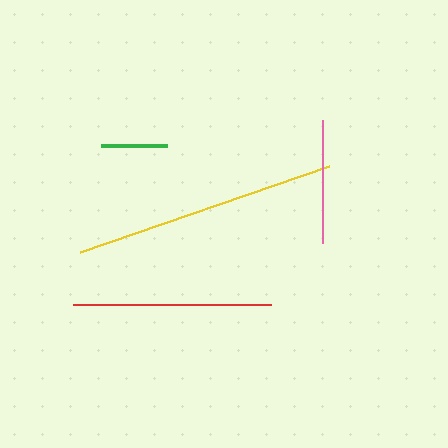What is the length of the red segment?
The red segment is approximately 198 pixels long.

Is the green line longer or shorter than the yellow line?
The yellow line is longer than the green line.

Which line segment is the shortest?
The green line is the shortest at approximately 66 pixels.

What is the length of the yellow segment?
The yellow segment is approximately 263 pixels long.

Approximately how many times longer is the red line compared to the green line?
The red line is approximately 3.0 times the length of the green line.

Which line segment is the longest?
The yellow line is the longest at approximately 263 pixels.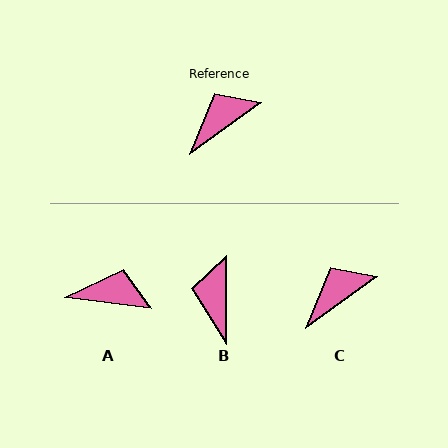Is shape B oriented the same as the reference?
No, it is off by about 54 degrees.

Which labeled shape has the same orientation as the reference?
C.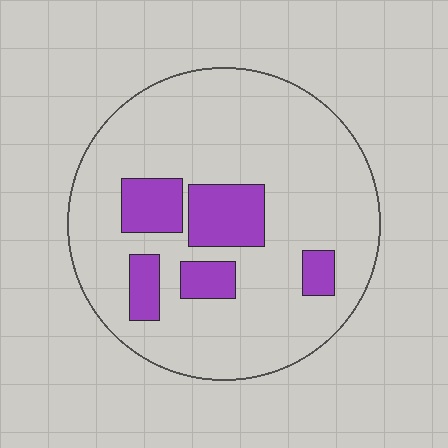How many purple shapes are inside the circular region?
5.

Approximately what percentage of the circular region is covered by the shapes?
Approximately 20%.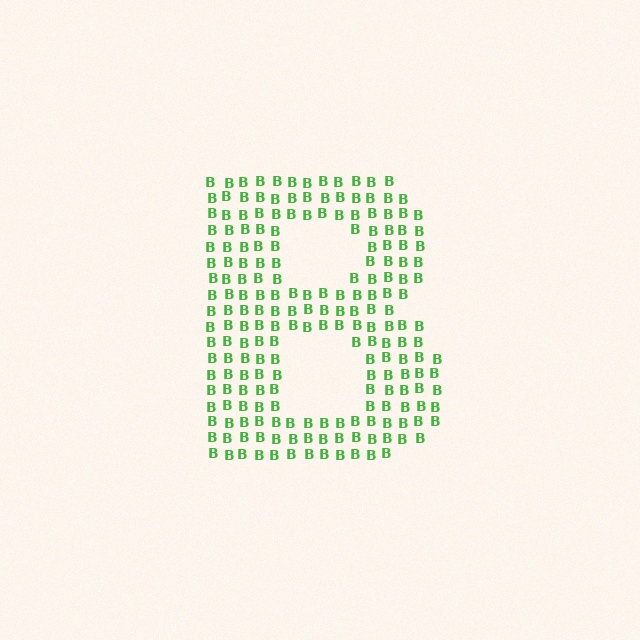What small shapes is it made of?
It is made of small letter B's.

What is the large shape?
The large shape is the letter B.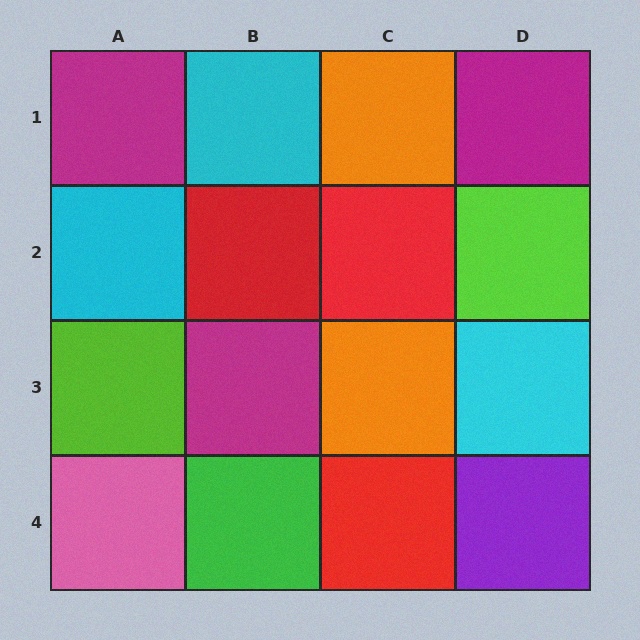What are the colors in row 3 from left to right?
Lime, magenta, orange, cyan.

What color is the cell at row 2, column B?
Red.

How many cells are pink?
1 cell is pink.